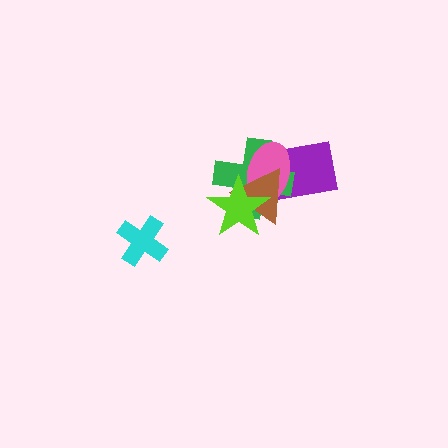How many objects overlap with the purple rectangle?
4 objects overlap with the purple rectangle.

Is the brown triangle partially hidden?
Yes, it is partially covered by another shape.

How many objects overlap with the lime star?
4 objects overlap with the lime star.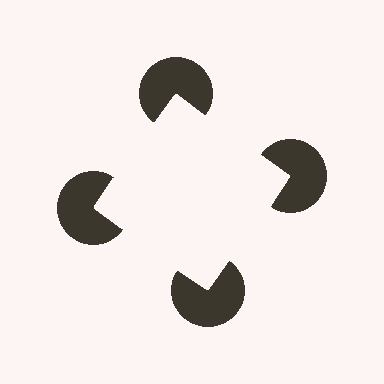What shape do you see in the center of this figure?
An illusory square — its edges are inferred from the aligned wedge cuts in the pac-man discs, not physically drawn.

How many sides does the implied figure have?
4 sides.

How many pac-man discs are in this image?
There are 4 — one at each vertex of the illusory square.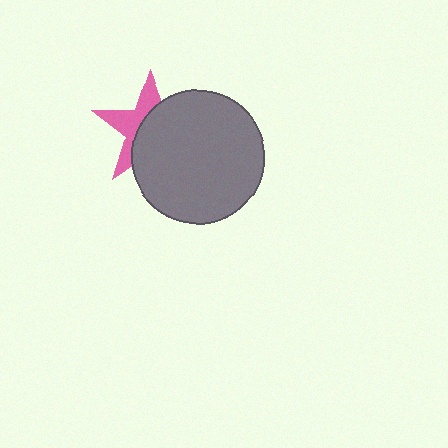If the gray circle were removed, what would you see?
You would see the complete pink star.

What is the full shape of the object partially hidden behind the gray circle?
The partially hidden object is a pink star.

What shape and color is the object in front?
The object in front is a gray circle.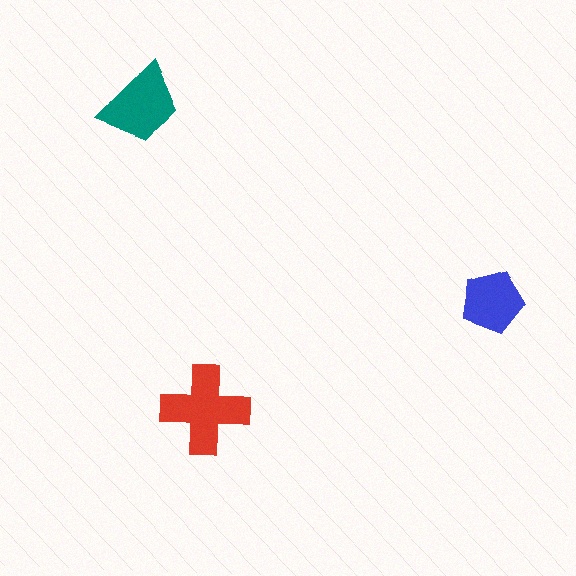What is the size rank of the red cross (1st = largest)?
1st.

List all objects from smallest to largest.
The blue pentagon, the teal trapezoid, the red cross.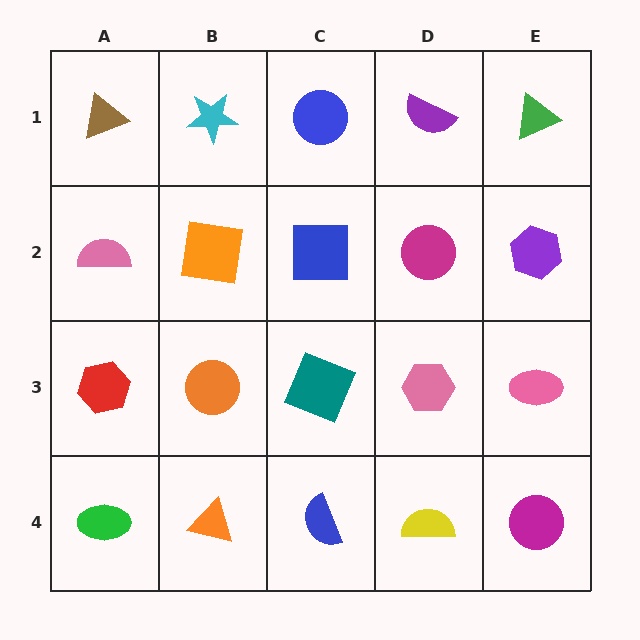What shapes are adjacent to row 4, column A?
A red hexagon (row 3, column A), an orange triangle (row 4, column B).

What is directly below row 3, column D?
A yellow semicircle.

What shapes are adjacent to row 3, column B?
An orange square (row 2, column B), an orange triangle (row 4, column B), a red hexagon (row 3, column A), a teal square (row 3, column C).